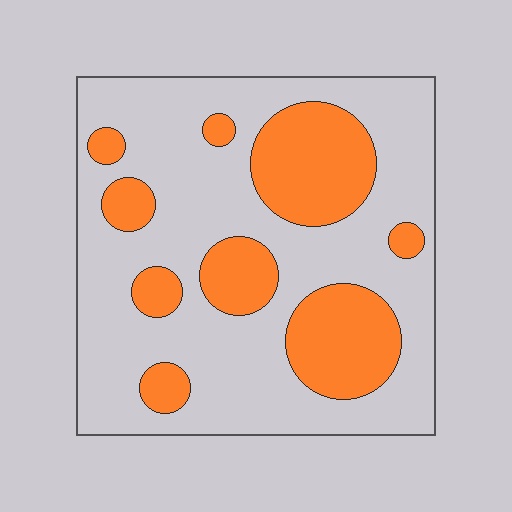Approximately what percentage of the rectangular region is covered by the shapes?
Approximately 30%.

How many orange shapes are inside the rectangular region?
9.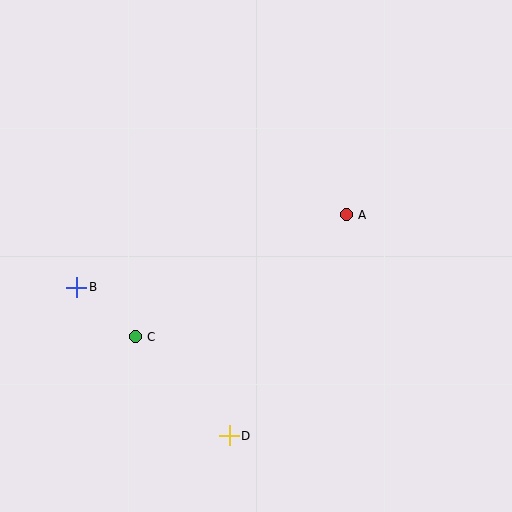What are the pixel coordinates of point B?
Point B is at (77, 287).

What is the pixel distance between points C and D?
The distance between C and D is 136 pixels.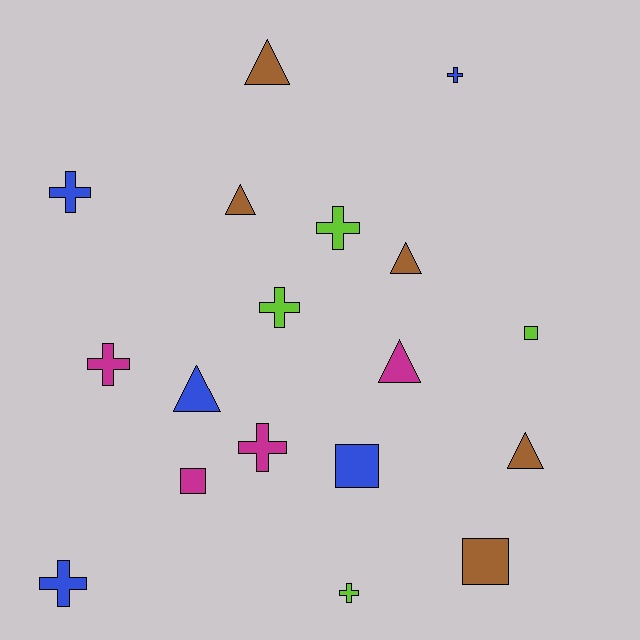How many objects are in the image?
There are 18 objects.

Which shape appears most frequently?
Cross, with 8 objects.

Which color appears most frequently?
Blue, with 5 objects.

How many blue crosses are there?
There are 3 blue crosses.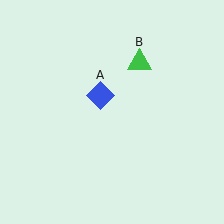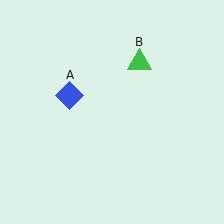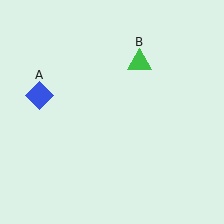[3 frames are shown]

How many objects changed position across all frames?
1 object changed position: blue diamond (object A).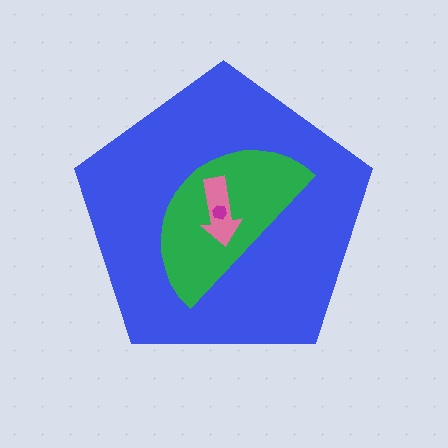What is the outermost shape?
The blue pentagon.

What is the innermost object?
The magenta hexagon.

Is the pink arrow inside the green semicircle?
Yes.